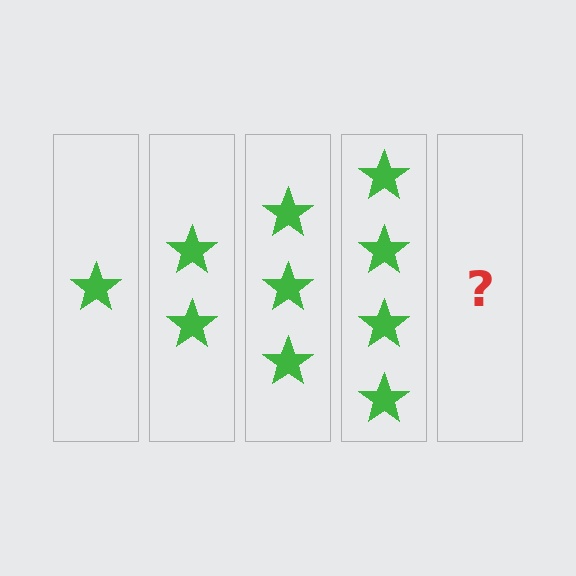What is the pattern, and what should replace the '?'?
The pattern is that each step adds one more star. The '?' should be 5 stars.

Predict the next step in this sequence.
The next step is 5 stars.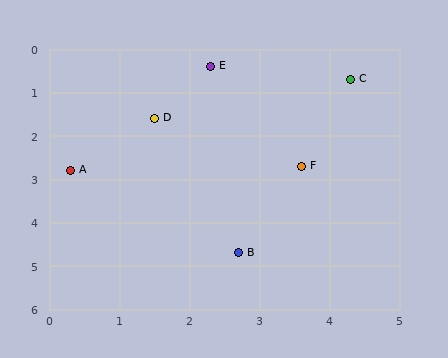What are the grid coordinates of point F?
Point F is at approximately (3.6, 2.7).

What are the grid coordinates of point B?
Point B is at approximately (2.7, 4.7).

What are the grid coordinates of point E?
Point E is at approximately (2.3, 0.4).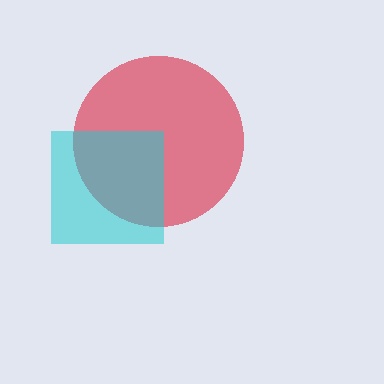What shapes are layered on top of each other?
The layered shapes are: a red circle, a cyan square.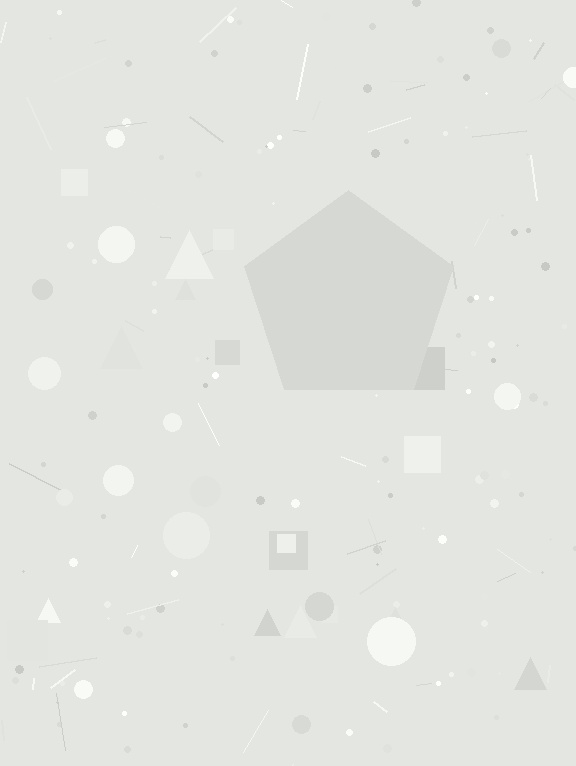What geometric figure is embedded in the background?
A pentagon is embedded in the background.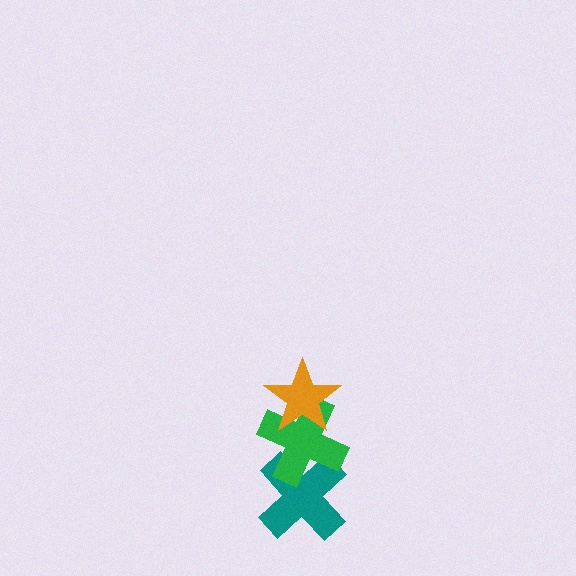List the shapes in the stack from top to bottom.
From top to bottom: the orange star, the green cross, the teal cross.